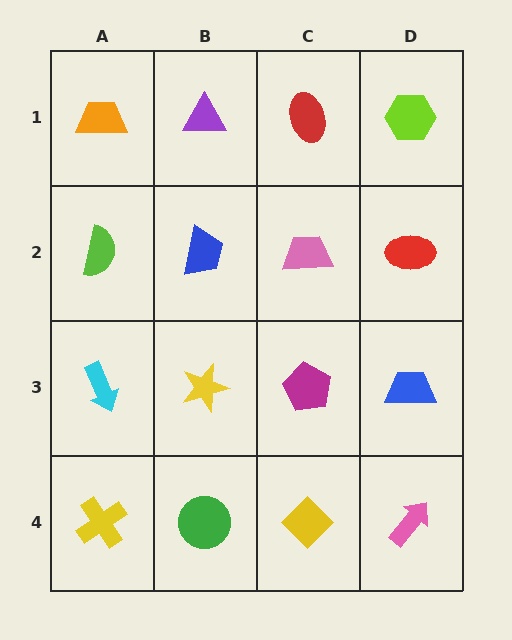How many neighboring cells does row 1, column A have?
2.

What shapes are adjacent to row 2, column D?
A lime hexagon (row 1, column D), a blue trapezoid (row 3, column D), a pink trapezoid (row 2, column C).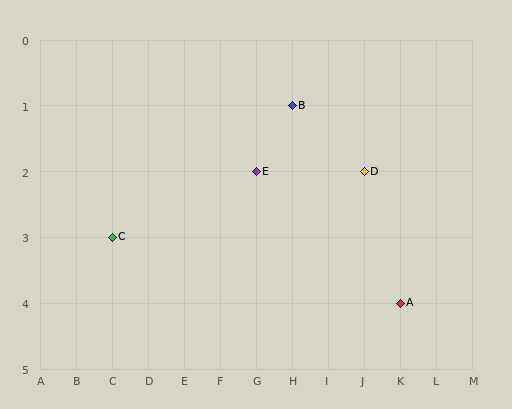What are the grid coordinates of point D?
Point D is at grid coordinates (J, 2).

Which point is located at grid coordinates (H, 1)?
Point B is at (H, 1).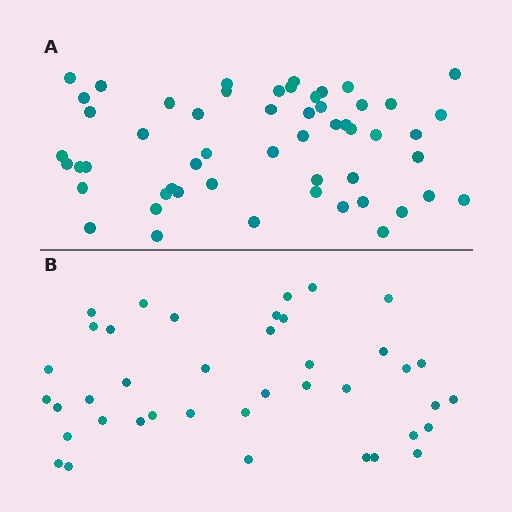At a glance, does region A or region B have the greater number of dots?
Region A (the top region) has more dots.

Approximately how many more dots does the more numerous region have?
Region A has approximately 15 more dots than region B.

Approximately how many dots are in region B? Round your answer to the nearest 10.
About 40 dots.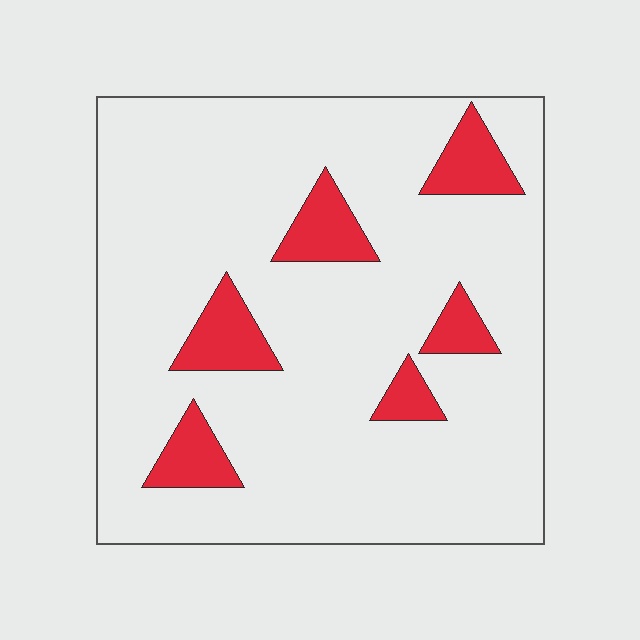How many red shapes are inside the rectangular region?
6.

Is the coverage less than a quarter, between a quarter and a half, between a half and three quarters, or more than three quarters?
Less than a quarter.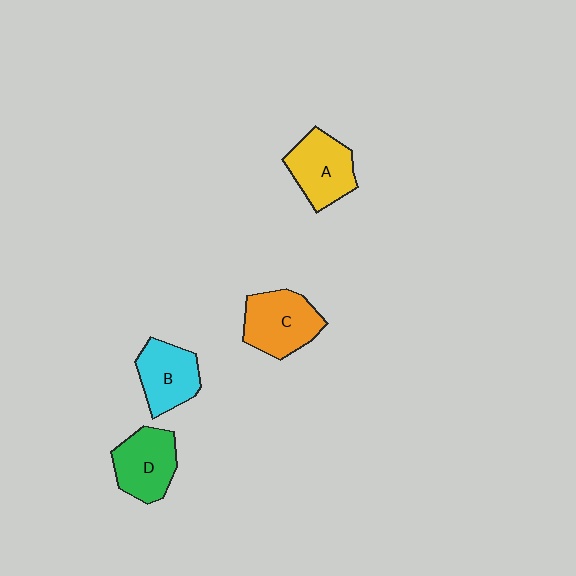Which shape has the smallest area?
Shape B (cyan).